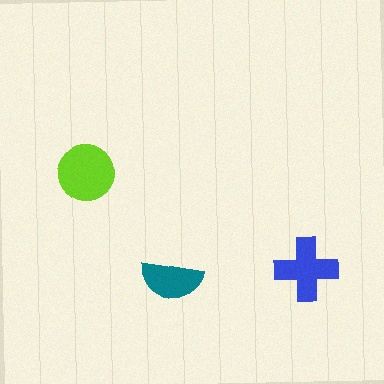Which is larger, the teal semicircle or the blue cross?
The blue cross.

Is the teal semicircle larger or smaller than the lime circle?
Smaller.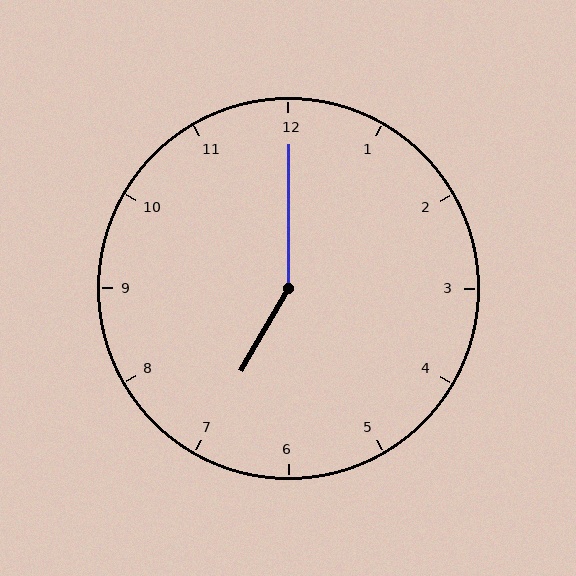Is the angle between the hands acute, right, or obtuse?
It is obtuse.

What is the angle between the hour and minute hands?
Approximately 150 degrees.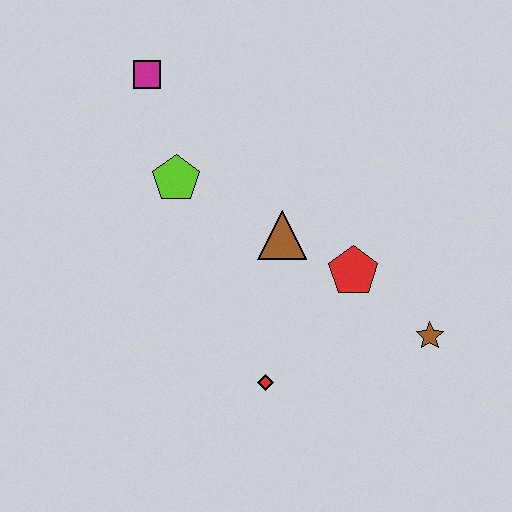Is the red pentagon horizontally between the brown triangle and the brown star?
Yes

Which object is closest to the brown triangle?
The red pentagon is closest to the brown triangle.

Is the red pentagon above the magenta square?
No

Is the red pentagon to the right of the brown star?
No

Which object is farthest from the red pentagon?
The magenta square is farthest from the red pentagon.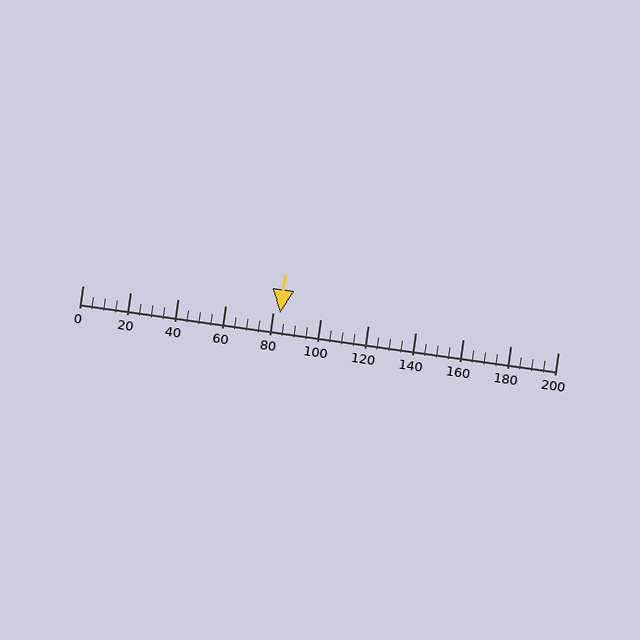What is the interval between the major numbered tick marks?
The major tick marks are spaced 20 units apart.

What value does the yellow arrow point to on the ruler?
The yellow arrow points to approximately 83.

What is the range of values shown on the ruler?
The ruler shows values from 0 to 200.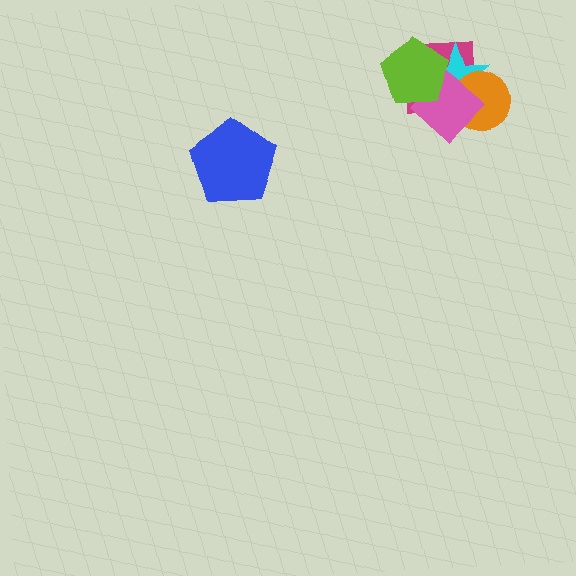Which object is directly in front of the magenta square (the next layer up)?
The cyan star is directly in front of the magenta square.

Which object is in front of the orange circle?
The pink diamond is in front of the orange circle.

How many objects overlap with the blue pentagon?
0 objects overlap with the blue pentagon.